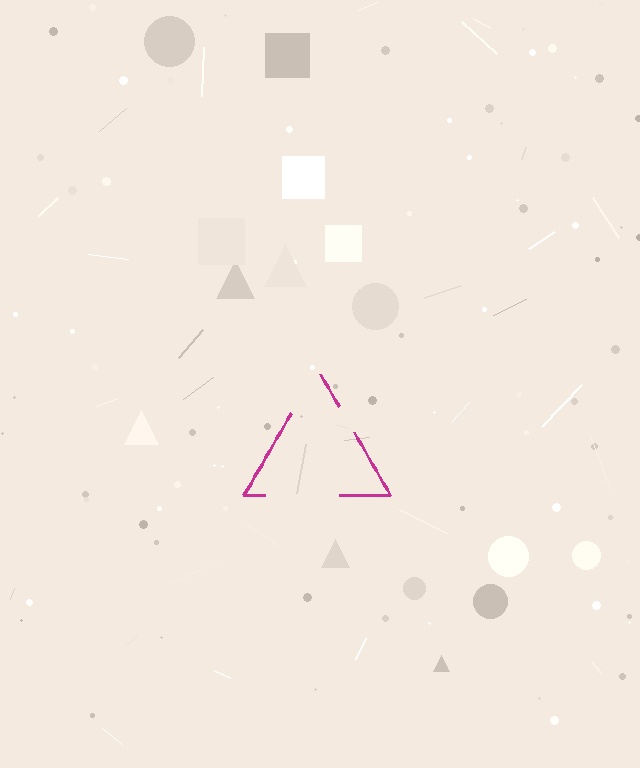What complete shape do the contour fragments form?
The contour fragments form a triangle.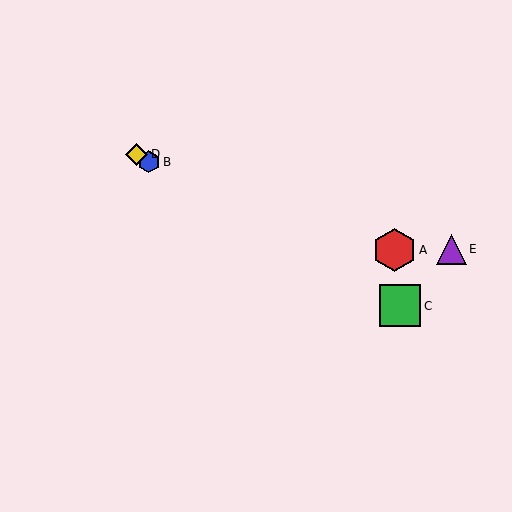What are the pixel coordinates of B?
Object B is at (149, 162).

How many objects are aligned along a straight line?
3 objects (B, C, D) are aligned along a straight line.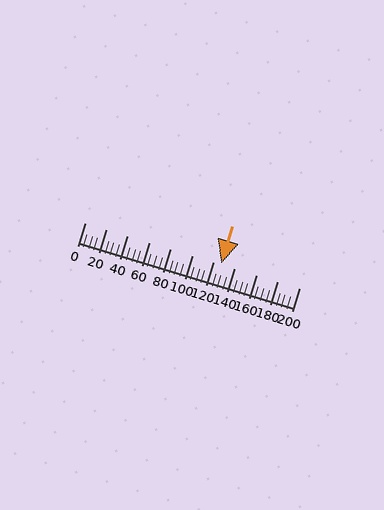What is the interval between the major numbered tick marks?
The major tick marks are spaced 20 units apart.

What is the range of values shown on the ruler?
The ruler shows values from 0 to 200.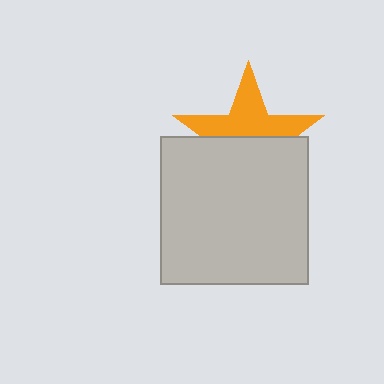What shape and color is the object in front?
The object in front is a light gray square.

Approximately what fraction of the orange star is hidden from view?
Roughly 52% of the orange star is hidden behind the light gray square.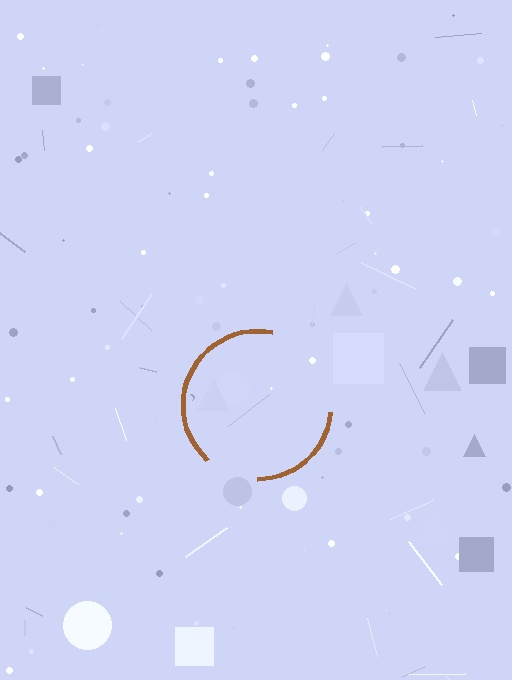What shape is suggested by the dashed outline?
The dashed outline suggests a circle.